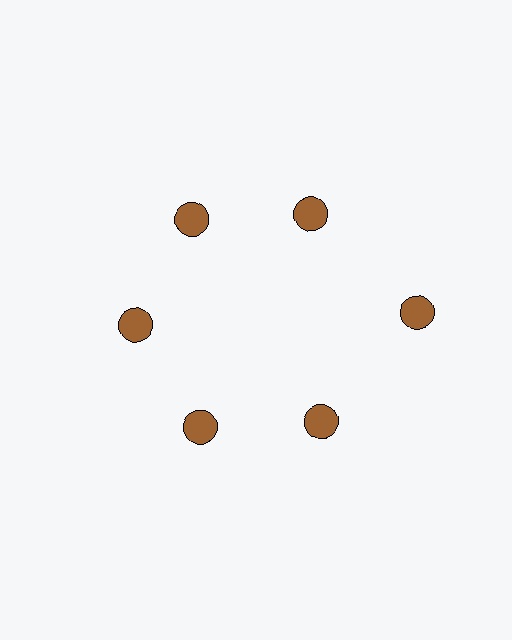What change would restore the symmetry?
The symmetry would be restored by moving it inward, back onto the ring so that all 6 circles sit at equal angles and equal distance from the center.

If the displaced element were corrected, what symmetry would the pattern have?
It would have 6-fold rotational symmetry — the pattern would map onto itself every 60 degrees.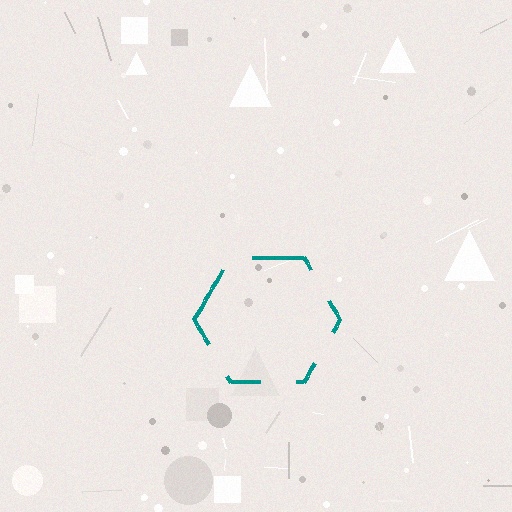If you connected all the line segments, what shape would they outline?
They would outline a hexagon.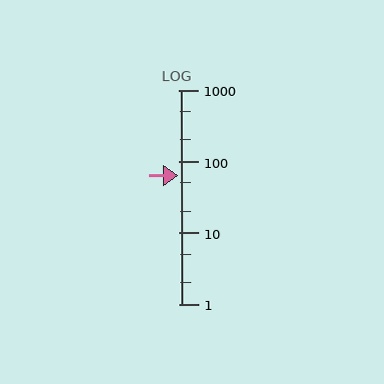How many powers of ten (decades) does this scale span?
The scale spans 3 decades, from 1 to 1000.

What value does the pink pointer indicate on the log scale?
The pointer indicates approximately 63.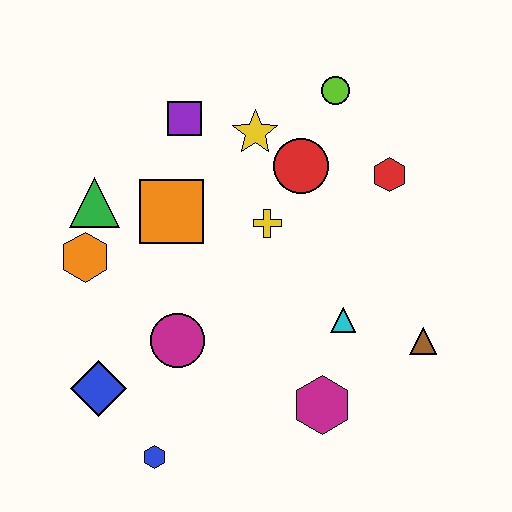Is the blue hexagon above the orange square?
No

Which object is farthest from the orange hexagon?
The brown triangle is farthest from the orange hexagon.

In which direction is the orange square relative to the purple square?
The orange square is below the purple square.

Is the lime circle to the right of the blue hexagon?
Yes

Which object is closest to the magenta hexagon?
The cyan triangle is closest to the magenta hexagon.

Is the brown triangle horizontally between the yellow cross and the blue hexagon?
No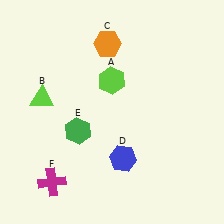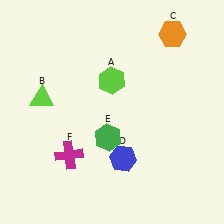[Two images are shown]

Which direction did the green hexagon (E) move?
The green hexagon (E) moved right.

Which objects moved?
The objects that moved are: the orange hexagon (C), the green hexagon (E), the magenta cross (F).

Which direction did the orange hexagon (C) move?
The orange hexagon (C) moved right.